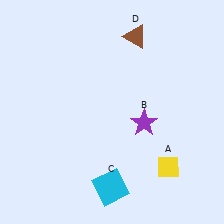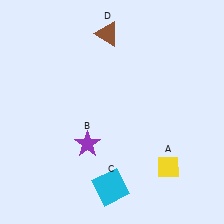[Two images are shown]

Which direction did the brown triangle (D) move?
The brown triangle (D) moved left.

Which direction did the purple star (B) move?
The purple star (B) moved left.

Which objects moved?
The objects that moved are: the purple star (B), the brown triangle (D).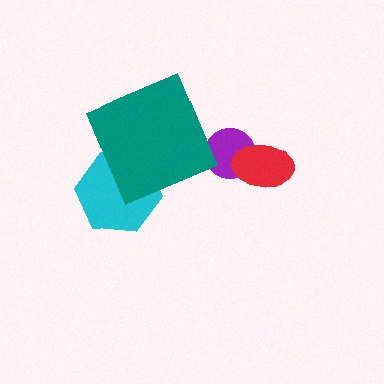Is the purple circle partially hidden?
Yes, it is partially covered by another shape.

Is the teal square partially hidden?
No, no other shape covers it.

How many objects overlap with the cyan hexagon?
1 object overlaps with the cyan hexagon.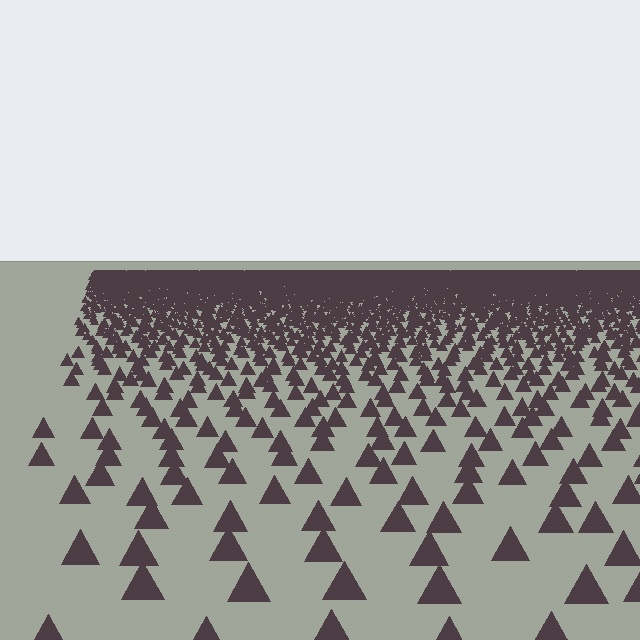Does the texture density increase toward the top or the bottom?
Density increases toward the top.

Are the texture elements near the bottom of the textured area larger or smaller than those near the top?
Larger. Near the bottom, elements are closer to the viewer and appear at a bigger on-screen size.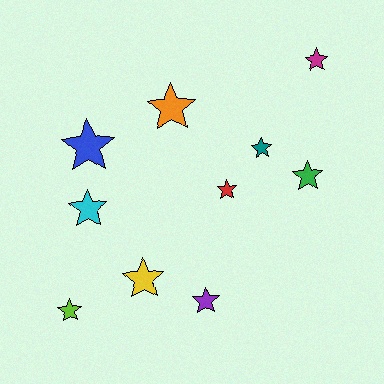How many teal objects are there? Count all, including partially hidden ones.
There is 1 teal object.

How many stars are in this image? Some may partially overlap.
There are 10 stars.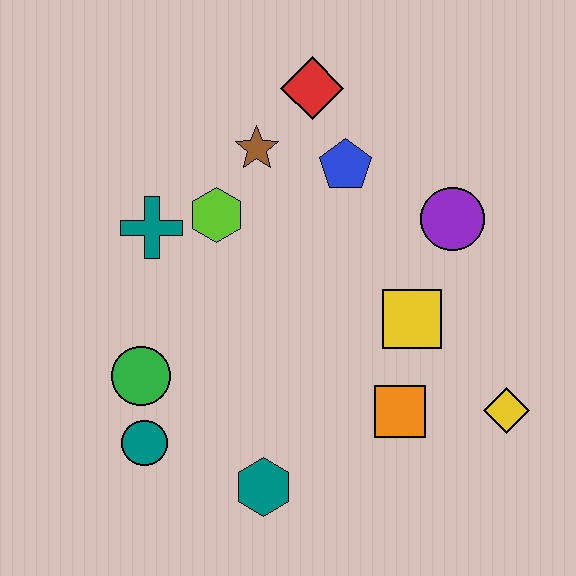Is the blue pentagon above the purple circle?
Yes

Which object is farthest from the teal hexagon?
The red diamond is farthest from the teal hexagon.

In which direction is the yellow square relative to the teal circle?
The yellow square is to the right of the teal circle.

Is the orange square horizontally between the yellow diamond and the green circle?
Yes